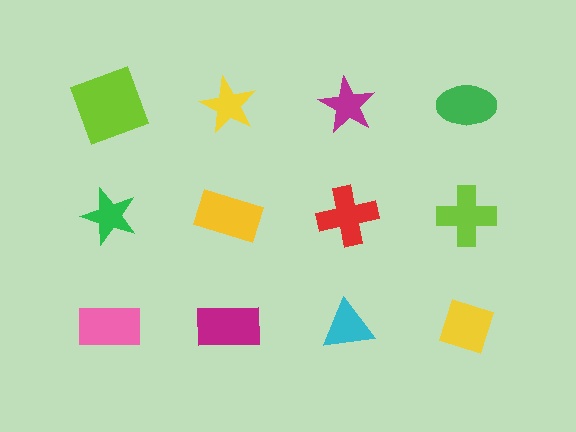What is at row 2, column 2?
A yellow rectangle.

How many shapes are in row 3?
4 shapes.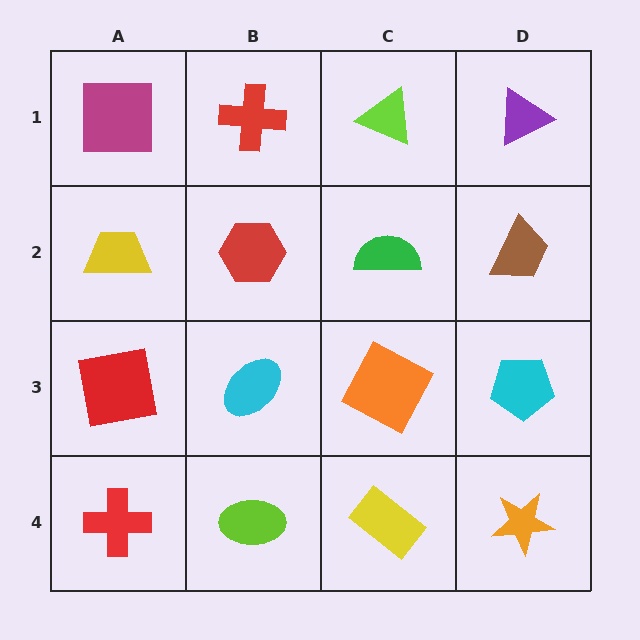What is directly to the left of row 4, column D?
A yellow rectangle.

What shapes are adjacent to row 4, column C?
An orange square (row 3, column C), a lime ellipse (row 4, column B), an orange star (row 4, column D).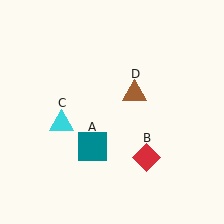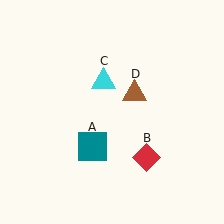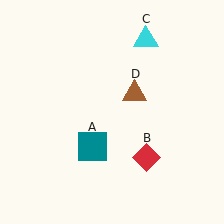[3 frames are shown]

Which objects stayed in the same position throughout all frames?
Teal square (object A) and red diamond (object B) and brown triangle (object D) remained stationary.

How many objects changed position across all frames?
1 object changed position: cyan triangle (object C).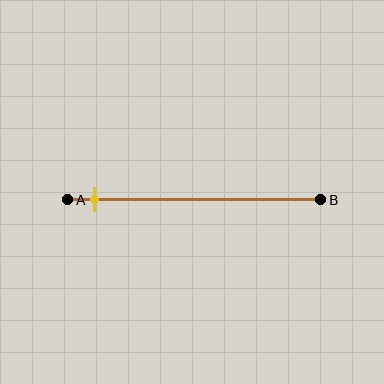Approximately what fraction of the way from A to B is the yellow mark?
The yellow mark is approximately 10% of the way from A to B.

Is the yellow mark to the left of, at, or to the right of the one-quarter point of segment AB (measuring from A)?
The yellow mark is to the left of the one-quarter point of segment AB.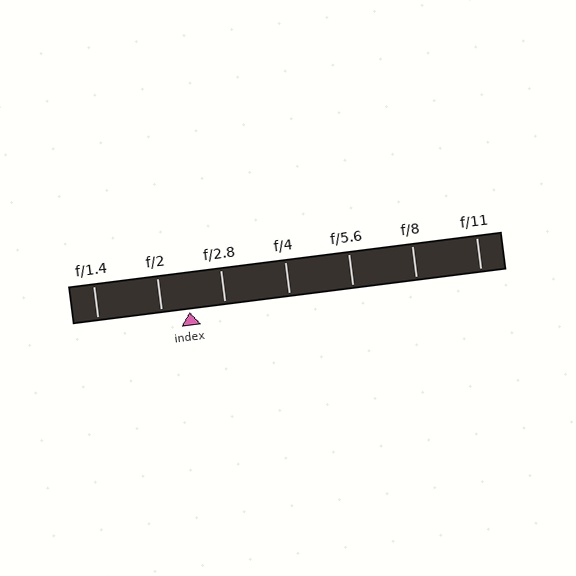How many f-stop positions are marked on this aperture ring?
There are 7 f-stop positions marked.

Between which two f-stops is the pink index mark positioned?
The index mark is between f/2 and f/2.8.